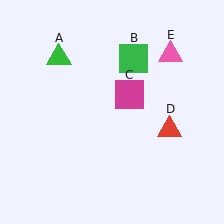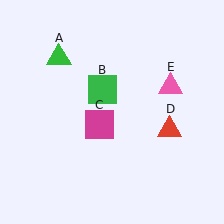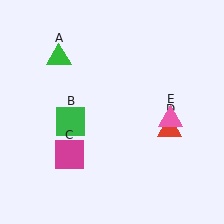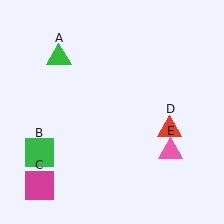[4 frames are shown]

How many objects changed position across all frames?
3 objects changed position: green square (object B), magenta square (object C), pink triangle (object E).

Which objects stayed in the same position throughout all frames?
Green triangle (object A) and red triangle (object D) remained stationary.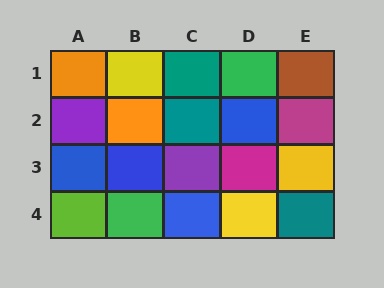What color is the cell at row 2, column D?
Blue.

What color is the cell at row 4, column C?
Blue.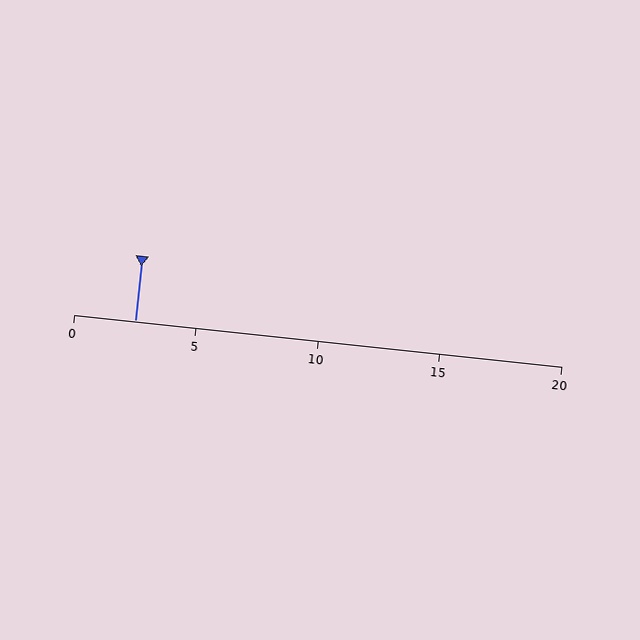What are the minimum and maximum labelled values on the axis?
The axis runs from 0 to 20.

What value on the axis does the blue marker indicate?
The marker indicates approximately 2.5.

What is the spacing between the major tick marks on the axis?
The major ticks are spaced 5 apart.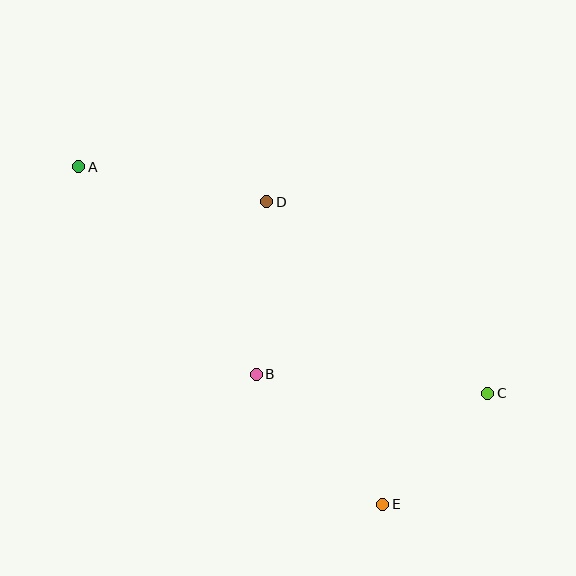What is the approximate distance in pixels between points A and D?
The distance between A and D is approximately 191 pixels.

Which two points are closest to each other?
Points C and E are closest to each other.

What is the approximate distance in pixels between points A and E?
The distance between A and E is approximately 454 pixels.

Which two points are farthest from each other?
Points A and C are farthest from each other.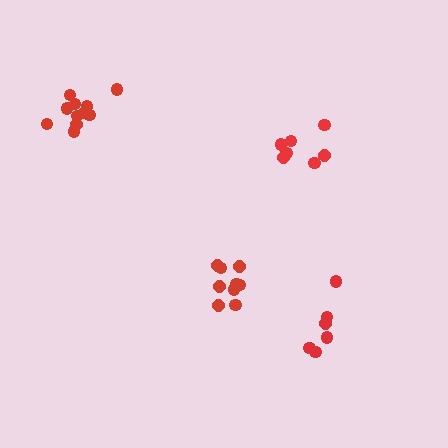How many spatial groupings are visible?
There are 4 spatial groupings.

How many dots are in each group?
Group 1: 11 dots, Group 2: 6 dots, Group 3: 9 dots, Group 4: 7 dots (33 total).